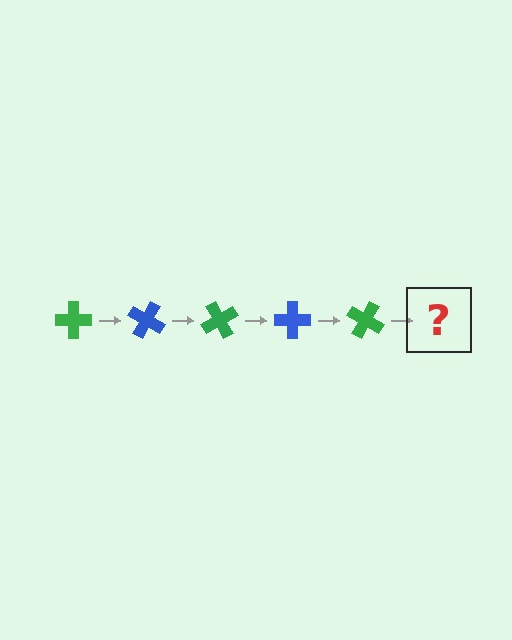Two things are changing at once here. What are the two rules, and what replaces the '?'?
The two rules are that it rotates 30 degrees each step and the color cycles through green and blue. The '?' should be a blue cross, rotated 150 degrees from the start.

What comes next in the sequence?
The next element should be a blue cross, rotated 150 degrees from the start.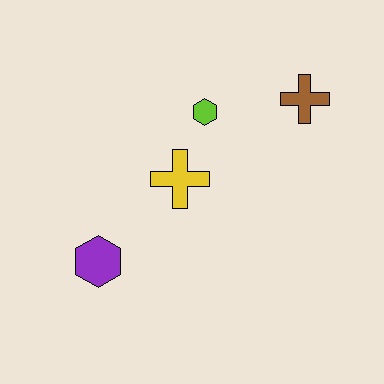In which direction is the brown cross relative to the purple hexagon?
The brown cross is to the right of the purple hexagon.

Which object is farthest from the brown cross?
The purple hexagon is farthest from the brown cross.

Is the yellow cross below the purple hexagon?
No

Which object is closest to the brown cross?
The lime hexagon is closest to the brown cross.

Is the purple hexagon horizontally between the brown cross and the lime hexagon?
No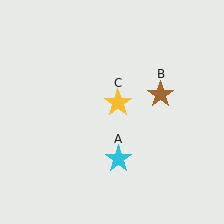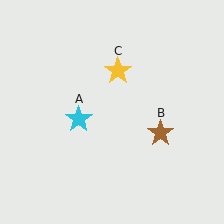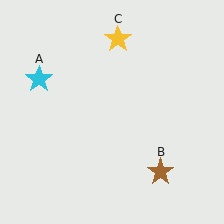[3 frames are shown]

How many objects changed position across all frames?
3 objects changed position: cyan star (object A), brown star (object B), yellow star (object C).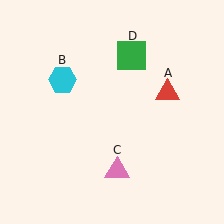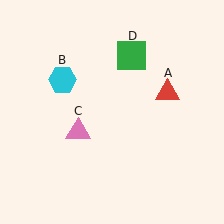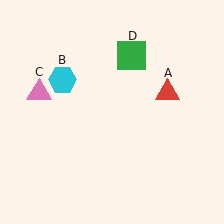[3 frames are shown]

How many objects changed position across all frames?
1 object changed position: pink triangle (object C).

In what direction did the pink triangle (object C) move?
The pink triangle (object C) moved up and to the left.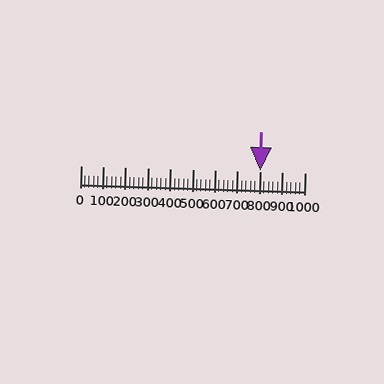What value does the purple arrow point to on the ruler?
The purple arrow points to approximately 800.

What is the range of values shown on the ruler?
The ruler shows values from 0 to 1000.